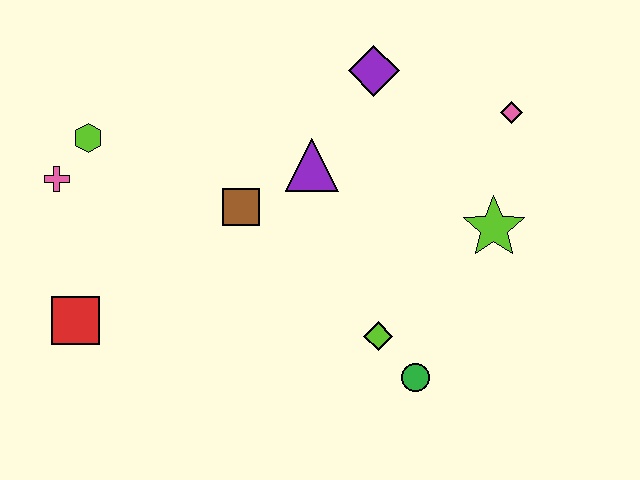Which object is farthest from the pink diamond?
The red square is farthest from the pink diamond.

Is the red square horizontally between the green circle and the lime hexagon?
No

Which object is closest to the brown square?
The purple triangle is closest to the brown square.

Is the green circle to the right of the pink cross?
Yes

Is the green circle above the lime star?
No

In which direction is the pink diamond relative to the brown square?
The pink diamond is to the right of the brown square.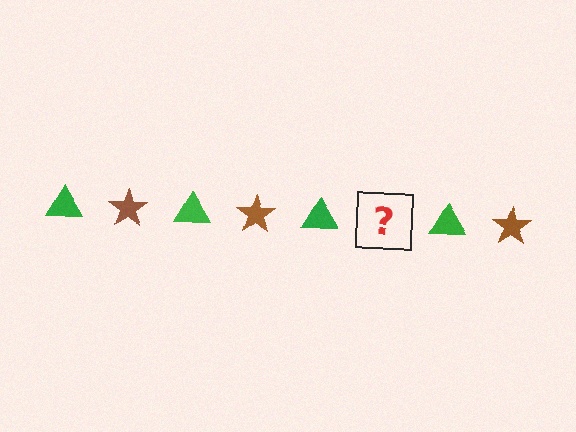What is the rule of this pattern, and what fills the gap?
The rule is that the pattern alternates between green triangle and brown star. The gap should be filled with a brown star.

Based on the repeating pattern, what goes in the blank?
The blank should be a brown star.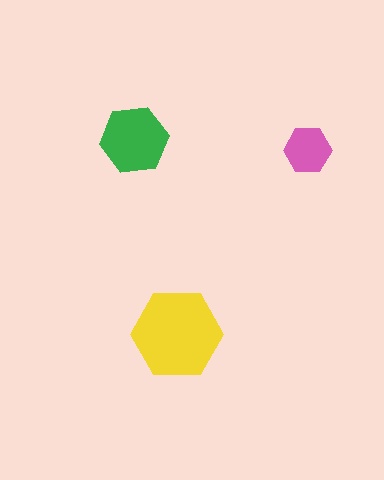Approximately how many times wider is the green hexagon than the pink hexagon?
About 1.5 times wider.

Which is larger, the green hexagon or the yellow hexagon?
The yellow one.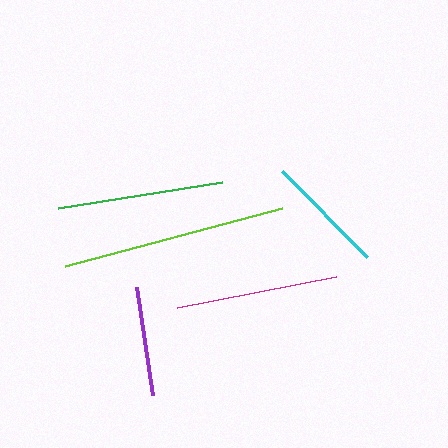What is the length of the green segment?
The green segment is approximately 165 pixels long.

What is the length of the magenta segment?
The magenta segment is approximately 162 pixels long.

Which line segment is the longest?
The lime line is the longest at approximately 224 pixels.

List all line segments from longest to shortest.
From longest to shortest: lime, green, magenta, cyan, purple.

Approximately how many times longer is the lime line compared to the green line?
The lime line is approximately 1.4 times the length of the green line.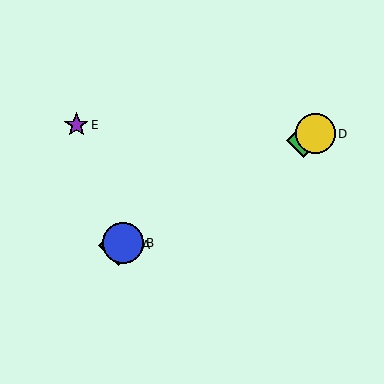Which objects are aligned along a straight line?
Objects A, B, C, D are aligned along a straight line.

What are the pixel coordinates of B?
Object B is at (123, 243).